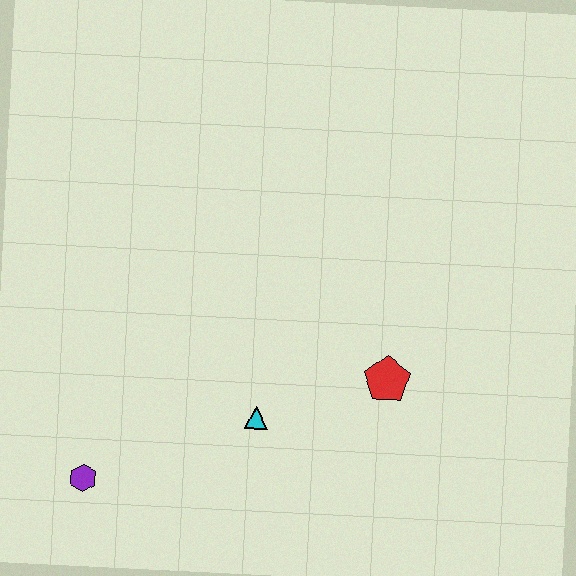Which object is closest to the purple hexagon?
The cyan triangle is closest to the purple hexagon.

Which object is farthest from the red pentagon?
The purple hexagon is farthest from the red pentagon.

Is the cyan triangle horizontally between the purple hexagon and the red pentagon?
Yes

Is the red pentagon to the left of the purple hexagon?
No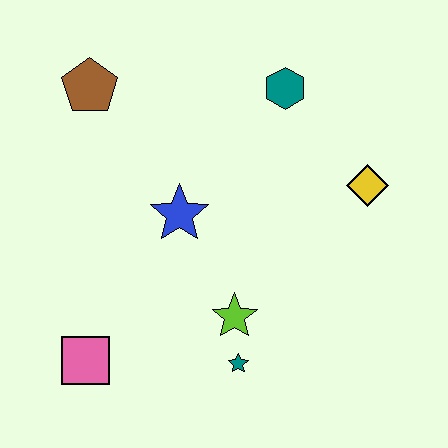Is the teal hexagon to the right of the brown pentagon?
Yes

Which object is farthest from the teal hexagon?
The pink square is farthest from the teal hexagon.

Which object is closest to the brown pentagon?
The blue star is closest to the brown pentagon.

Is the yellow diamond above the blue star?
Yes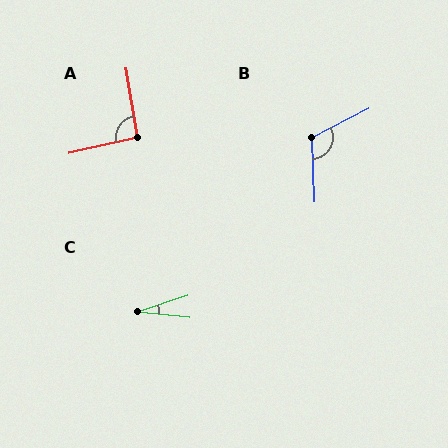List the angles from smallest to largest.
C (25°), A (94°), B (115°).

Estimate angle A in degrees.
Approximately 94 degrees.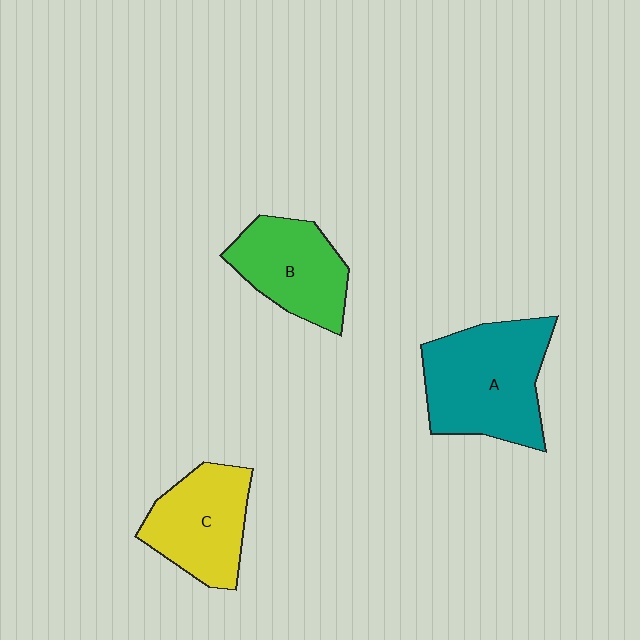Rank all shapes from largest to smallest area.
From largest to smallest: A (teal), C (yellow), B (green).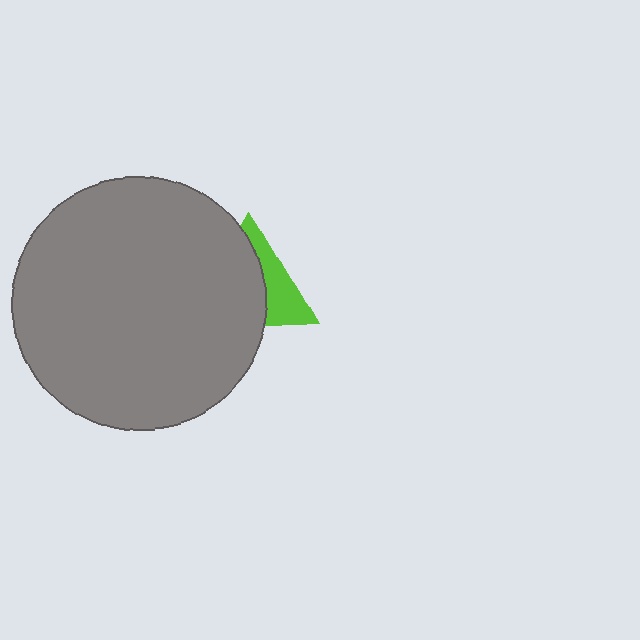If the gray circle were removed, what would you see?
You would see the complete lime triangle.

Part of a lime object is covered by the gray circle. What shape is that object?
It is a triangle.